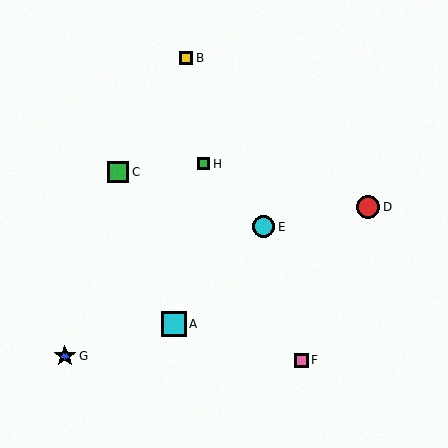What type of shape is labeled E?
Shape E is a cyan circle.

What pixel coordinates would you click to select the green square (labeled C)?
Click at (118, 172) to select the green square C.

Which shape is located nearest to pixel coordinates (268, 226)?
The cyan circle (labeled E) at (264, 227) is nearest to that location.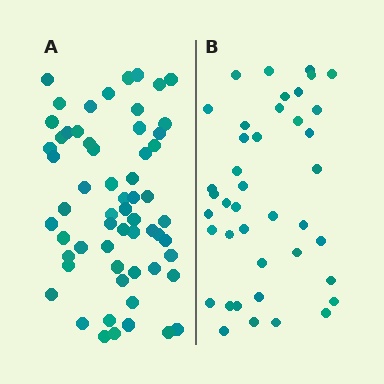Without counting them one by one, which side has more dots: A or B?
Region A (the left region) has more dots.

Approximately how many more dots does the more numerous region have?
Region A has approximately 20 more dots than region B.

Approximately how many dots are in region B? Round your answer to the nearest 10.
About 40 dots. (The exact count is 41, which rounds to 40.)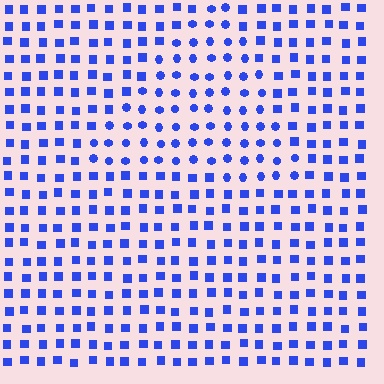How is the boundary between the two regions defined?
The boundary is defined by a change in element shape: circles inside vs. squares outside. All elements share the same color and spacing.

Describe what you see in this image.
The image is filled with small blue elements arranged in a uniform grid. A triangle-shaped region contains circles, while the surrounding area contains squares. The boundary is defined purely by the change in element shape.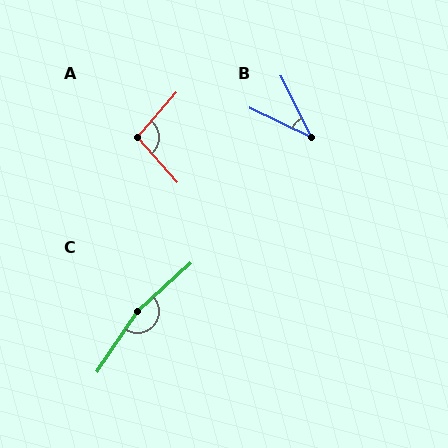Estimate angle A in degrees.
Approximately 98 degrees.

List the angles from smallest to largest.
B (38°), A (98°), C (166°).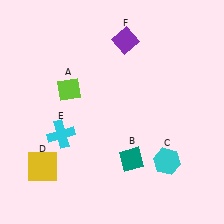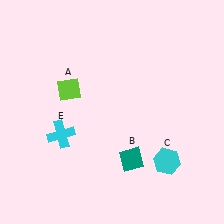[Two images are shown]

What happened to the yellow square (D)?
The yellow square (D) was removed in Image 2. It was in the bottom-left area of Image 1.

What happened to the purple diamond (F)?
The purple diamond (F) was removed in Image 2. It was in the top-right area of Image 1.